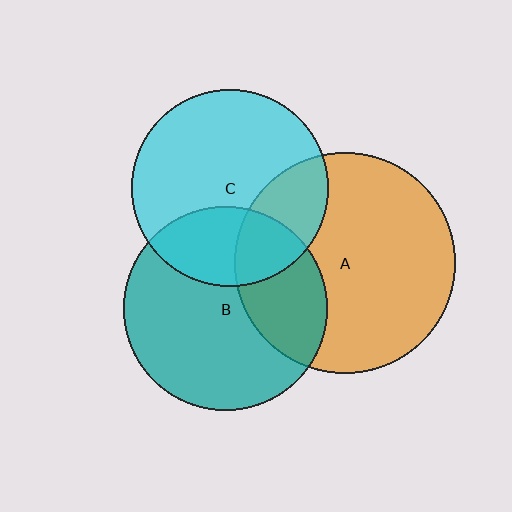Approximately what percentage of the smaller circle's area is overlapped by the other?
Approximately 30%.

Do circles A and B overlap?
Yes.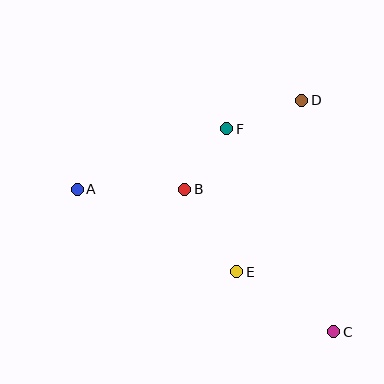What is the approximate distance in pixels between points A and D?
The distance between A and D is approximately 242 pixels.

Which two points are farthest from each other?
Points A and C are farthest from each other.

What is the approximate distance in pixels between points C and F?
The distance between C and F is approximately 230 pixels.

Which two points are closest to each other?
Points B and F are closest to each other.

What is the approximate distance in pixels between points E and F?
The distance between E and F is approximately 144 pixels.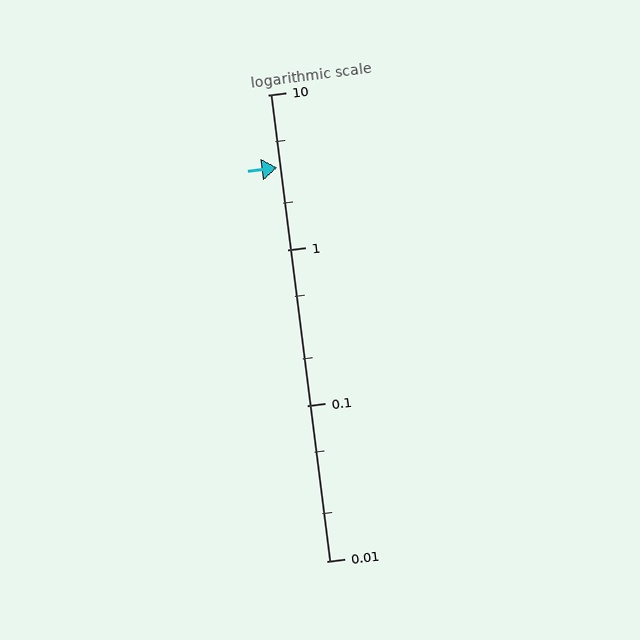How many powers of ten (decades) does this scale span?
The scale spans 3 decades, from 0.01 to 10.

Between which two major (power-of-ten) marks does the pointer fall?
The pointer is between 1 and 10.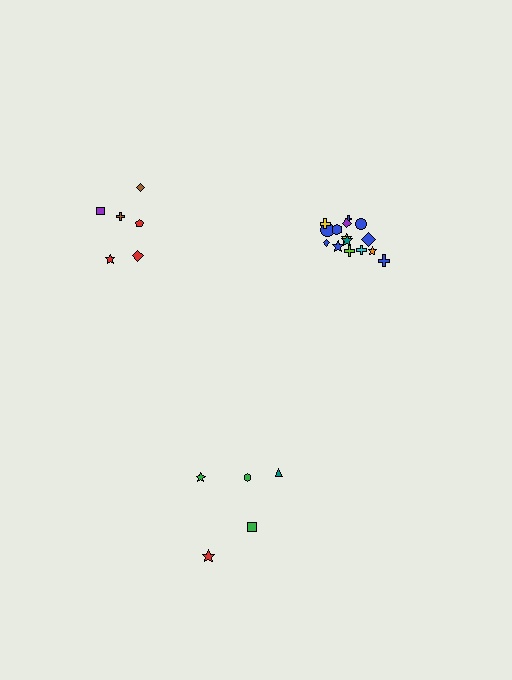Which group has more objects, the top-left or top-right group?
The top-right group.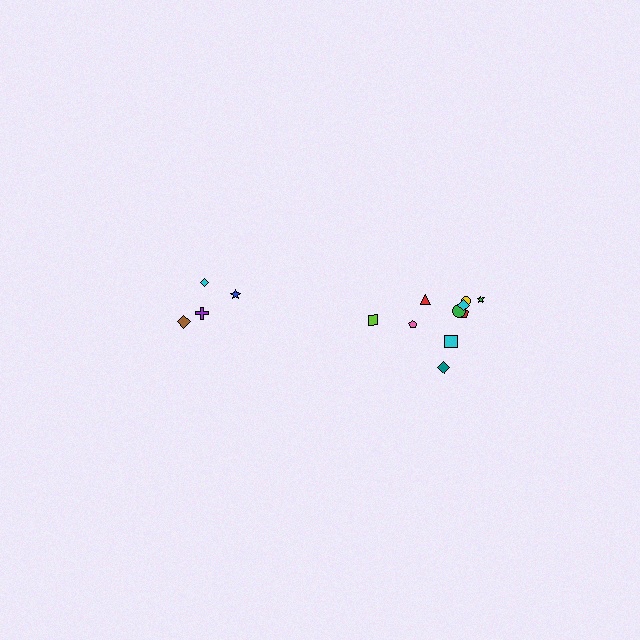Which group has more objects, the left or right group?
The right group.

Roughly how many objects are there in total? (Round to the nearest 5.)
Roughly 15 objects in total.